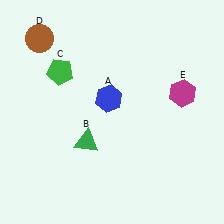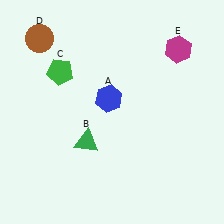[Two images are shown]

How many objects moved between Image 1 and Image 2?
1 object moved between the two images.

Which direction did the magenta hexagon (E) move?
The magenta hexagon (E) moved up.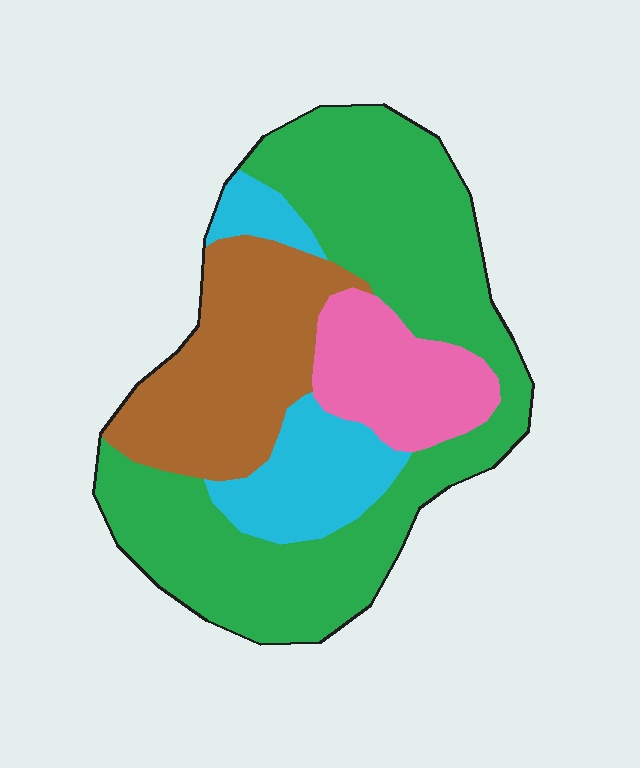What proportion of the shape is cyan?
Cyan covers about 15% of the shape.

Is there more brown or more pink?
Brown.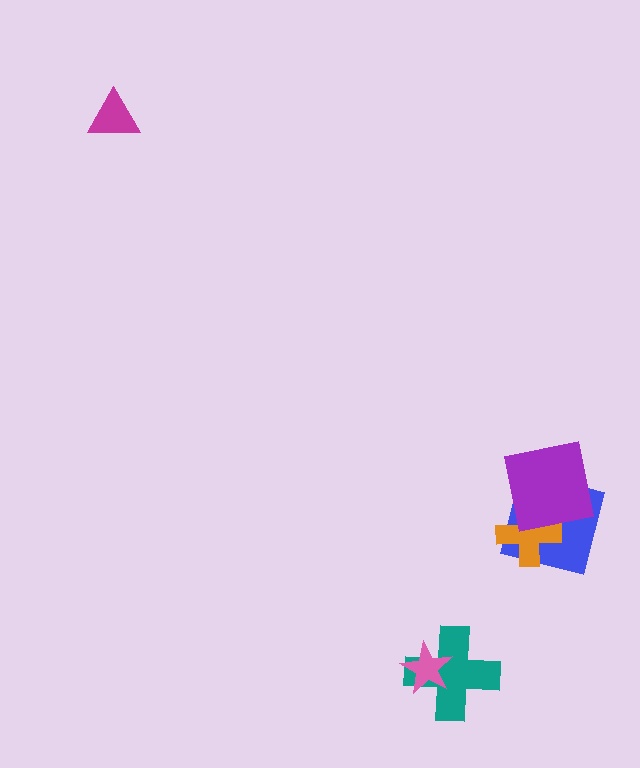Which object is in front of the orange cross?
The purple square is in front of the orange cross.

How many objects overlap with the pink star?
1 object overlaps with the pink star.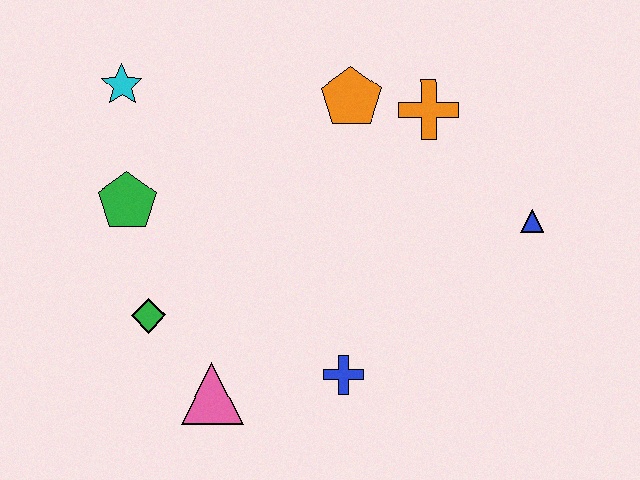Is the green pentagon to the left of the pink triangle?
Yes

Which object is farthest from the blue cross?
The cyan star is farthest from the blue cross.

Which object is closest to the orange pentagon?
The orange cross is closest to the orange pentagon.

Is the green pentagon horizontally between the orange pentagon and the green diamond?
No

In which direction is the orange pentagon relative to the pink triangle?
The orange pentagon is above the pink triangle.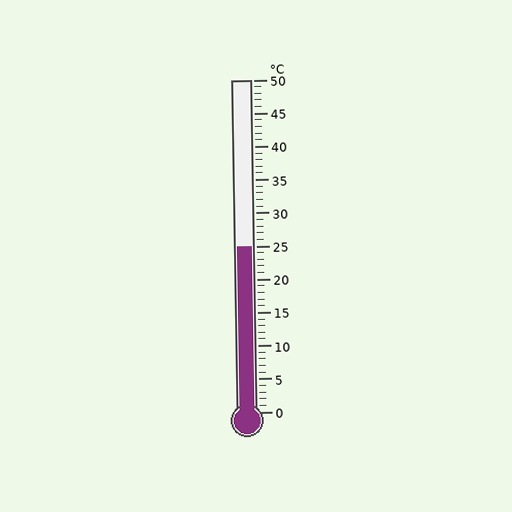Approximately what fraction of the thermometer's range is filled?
The thermometer is filled to approximately 50% of its range.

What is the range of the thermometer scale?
The thermometer scale ranges from 0°C to 50°C.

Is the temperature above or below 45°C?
The temperature is below 45°C.